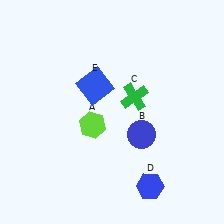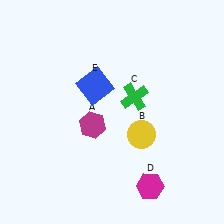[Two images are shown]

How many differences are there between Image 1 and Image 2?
There are 3 differences between the two images.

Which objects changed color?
A changed from lime to magenta. B changed from blue to yellow. D changed from blue to magenta.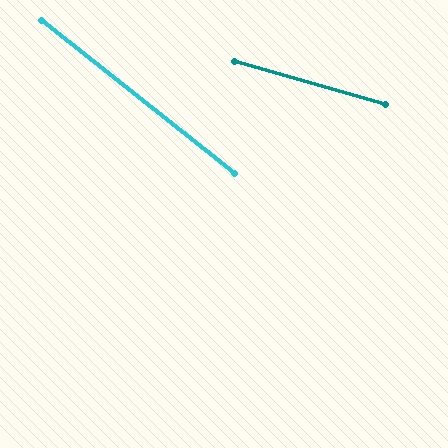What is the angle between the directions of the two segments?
Approximately 22 degrees.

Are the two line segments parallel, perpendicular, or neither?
Neither parallel nor perpendicular — they differ by about 22°.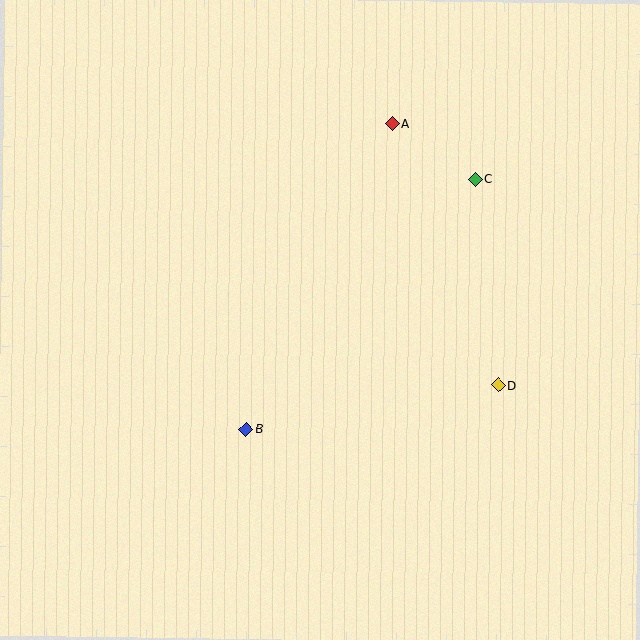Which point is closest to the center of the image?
Point B at (246, 429) is closest to the center.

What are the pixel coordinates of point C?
Point C is at (475, 180).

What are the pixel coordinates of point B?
Point B is at (246, 429).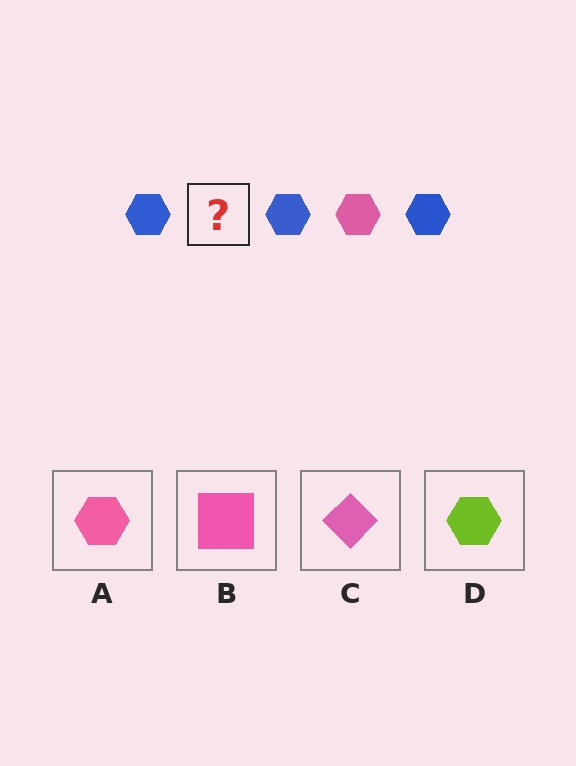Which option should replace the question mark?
Option A.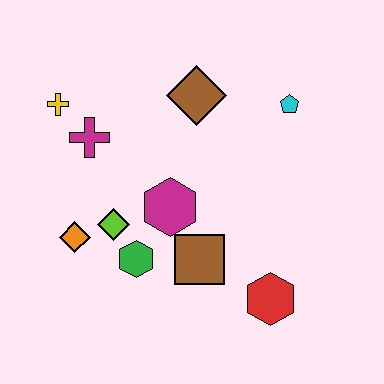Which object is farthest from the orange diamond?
The cyan pentagon is farthest from the orange diamond.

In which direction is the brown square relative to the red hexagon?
The brown square is to the left of the red hexagon.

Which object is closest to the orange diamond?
The lime diamond is closest to the orange diamond.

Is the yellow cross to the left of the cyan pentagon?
Yes